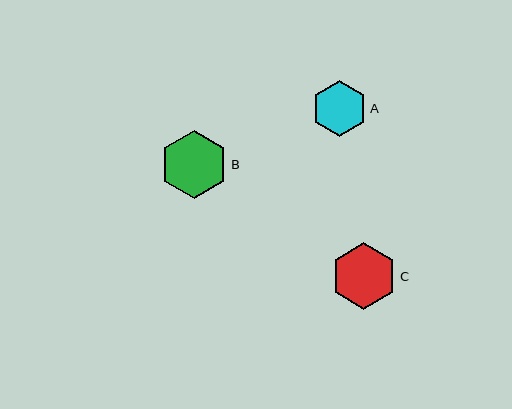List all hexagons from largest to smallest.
From largest to smallest: B, C, A.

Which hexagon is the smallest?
Hexagon A is the smallest with a size of approximately 56 pixels.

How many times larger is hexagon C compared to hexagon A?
Hexagon C is approximately 1.2 times the size of hexagon A.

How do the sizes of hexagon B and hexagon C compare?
Hexagon B and hexagon C are approximately the same size.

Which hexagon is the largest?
Hexagon B is the largest with a size of approximately 68 pixels.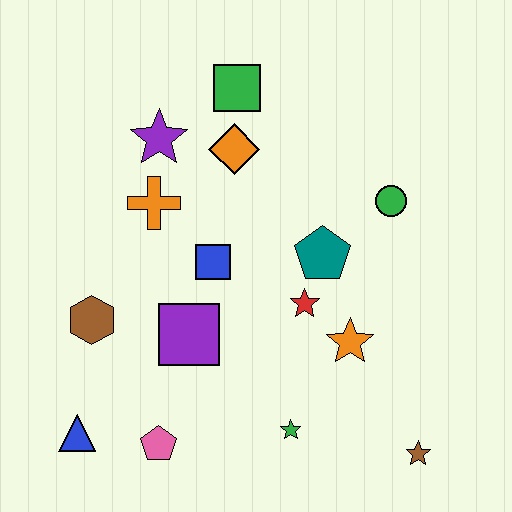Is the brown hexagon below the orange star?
No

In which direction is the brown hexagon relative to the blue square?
The brown hexagon is to the left of the blue square.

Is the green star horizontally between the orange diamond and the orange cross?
No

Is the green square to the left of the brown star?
Yes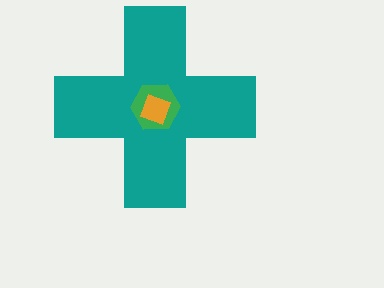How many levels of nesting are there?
3.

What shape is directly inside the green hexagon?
The orange square.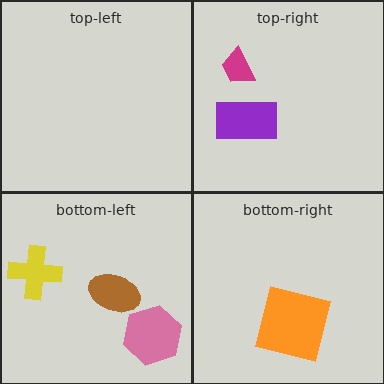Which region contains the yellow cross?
The bottom-left region.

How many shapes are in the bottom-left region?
3.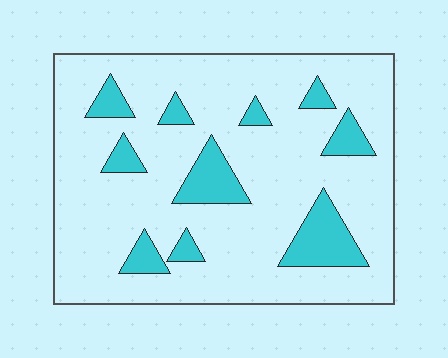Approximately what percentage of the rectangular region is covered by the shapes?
Approximately 15%.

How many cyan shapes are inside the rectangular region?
10.